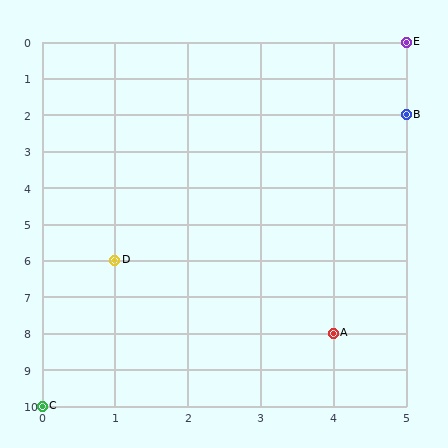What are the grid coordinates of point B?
Point B is at grid coordinates (5, 2).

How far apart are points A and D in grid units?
Points A and D are 3 columns and 2 rows apart (about 3.6 grid units diagonally).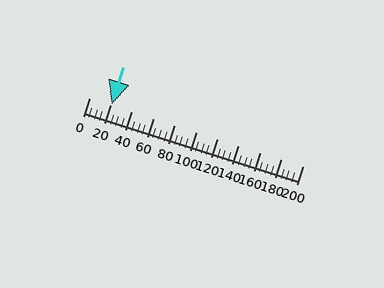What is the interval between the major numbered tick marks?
The major tick marks are spaced 20 units apart.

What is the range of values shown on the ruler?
The ruler shows values from 0 to 200.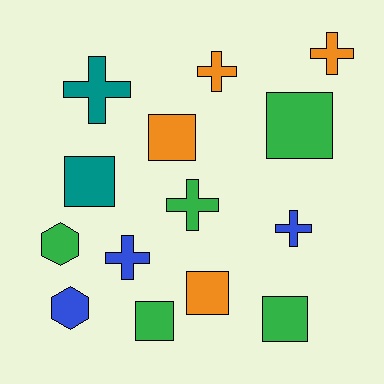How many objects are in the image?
There are 14 objects.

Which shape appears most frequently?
Square, with 6 objects.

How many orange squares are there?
There are 2 orange squares.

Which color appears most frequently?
Green, with 5 objects.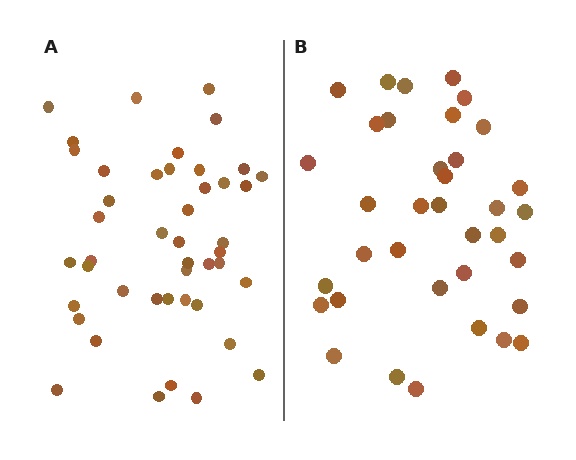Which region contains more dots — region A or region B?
Region A (the left region) has more dots.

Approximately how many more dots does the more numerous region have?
Region A has roughly 8 or so more dots than region B.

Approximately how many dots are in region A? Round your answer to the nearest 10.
About 40 dots. (The exact count is 45, which rounds to 40.)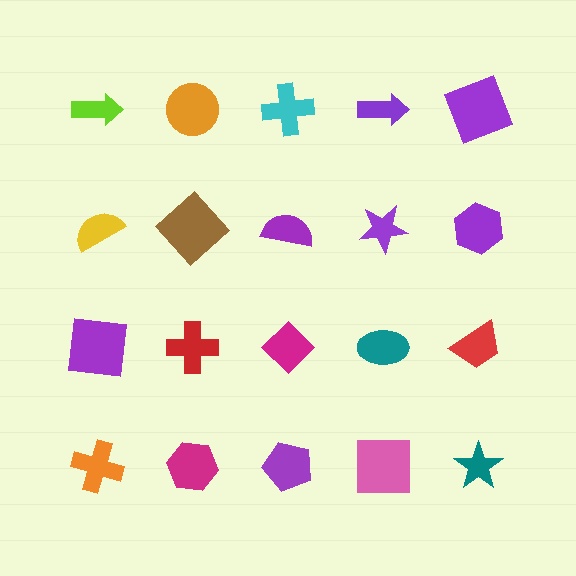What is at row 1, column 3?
A cyan cross.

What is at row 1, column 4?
A purple arrow.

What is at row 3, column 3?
A magenta diamond.